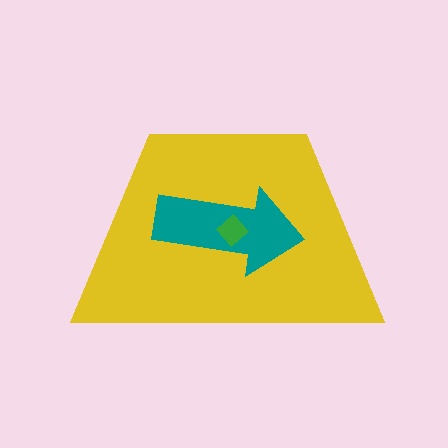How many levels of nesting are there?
3.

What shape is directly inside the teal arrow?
The green diamond.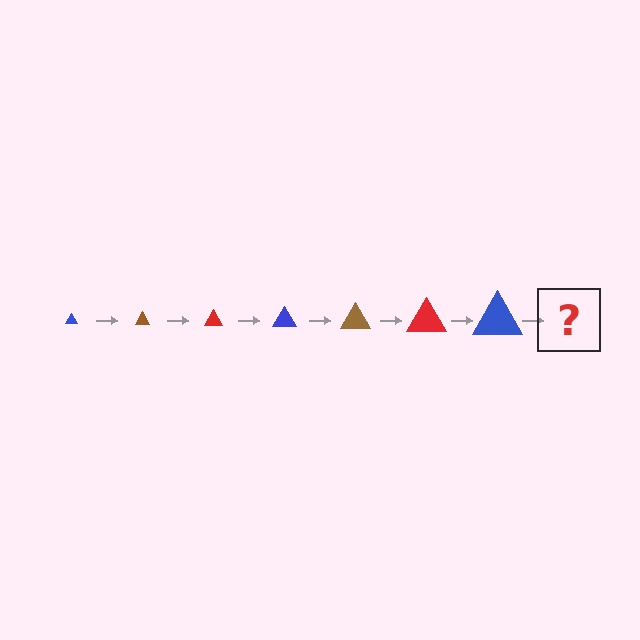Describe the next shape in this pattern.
It should be a brown triangle, larger than the previous one.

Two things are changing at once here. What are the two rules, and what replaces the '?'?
The two rules are that the triangle grows larger each step and the color cycles through blue, brown, and red. The '?' should be a brown triangle, larger than the previous one.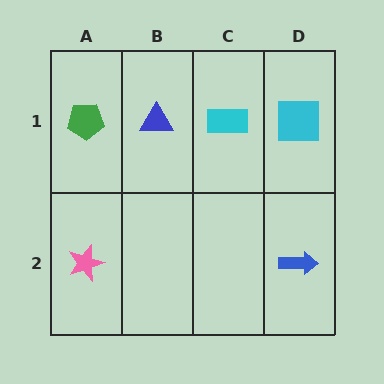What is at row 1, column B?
A blue triangle.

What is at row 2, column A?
A pink star.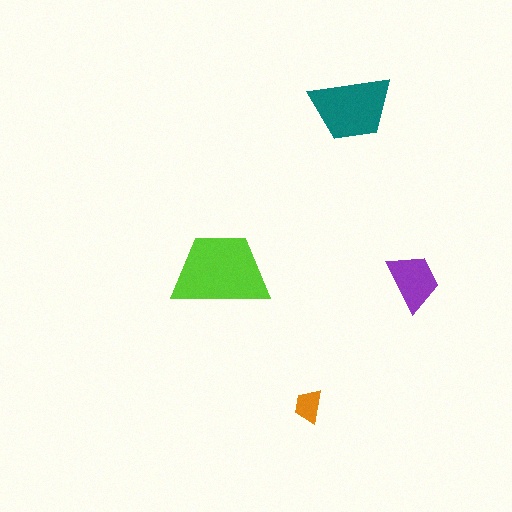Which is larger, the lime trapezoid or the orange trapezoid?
The lime one.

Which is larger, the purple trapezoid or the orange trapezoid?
The purple one.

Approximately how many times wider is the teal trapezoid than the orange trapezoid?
About 2.5 times wider.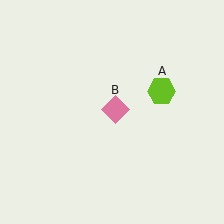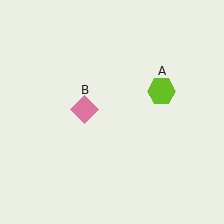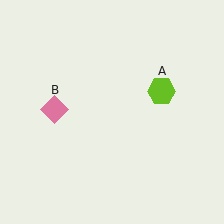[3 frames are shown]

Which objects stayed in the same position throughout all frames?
Lime hexagon (object A) remained stationary.